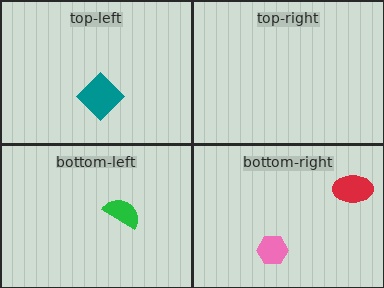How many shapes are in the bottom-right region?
2.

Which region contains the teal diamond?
The top-left region.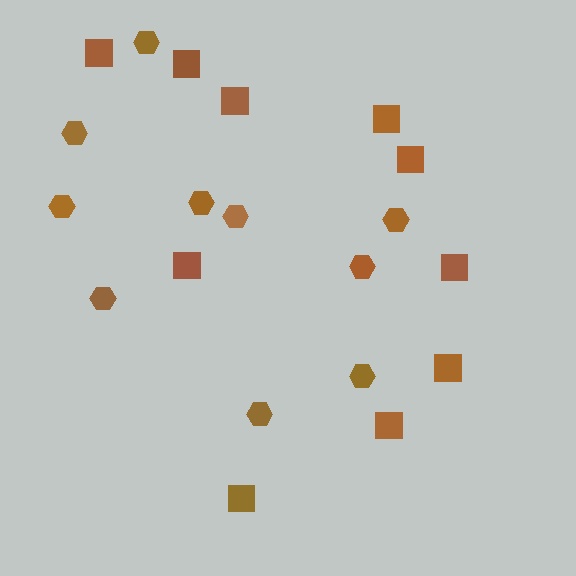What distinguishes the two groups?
There are 2 groups: one group of squares (10) and one group of hexagons (10).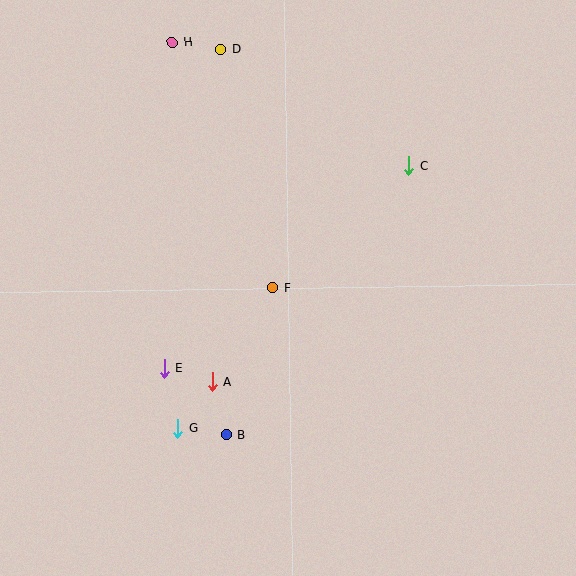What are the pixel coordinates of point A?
Point A is at (213, 382).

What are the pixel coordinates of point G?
Point G is at (178, 428).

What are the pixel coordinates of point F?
Point F is at (273, 288).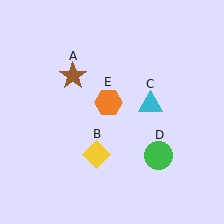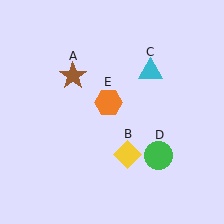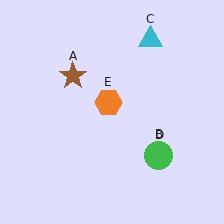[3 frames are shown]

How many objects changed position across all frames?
2 objects changed position: yellow diamond (object B), cyan triangle (object C).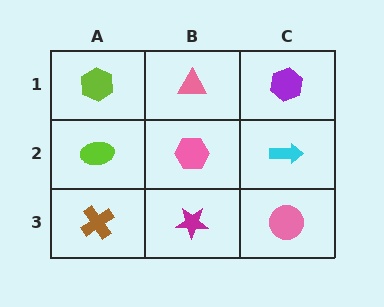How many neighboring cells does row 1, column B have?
3.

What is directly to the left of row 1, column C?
A pink triangle.